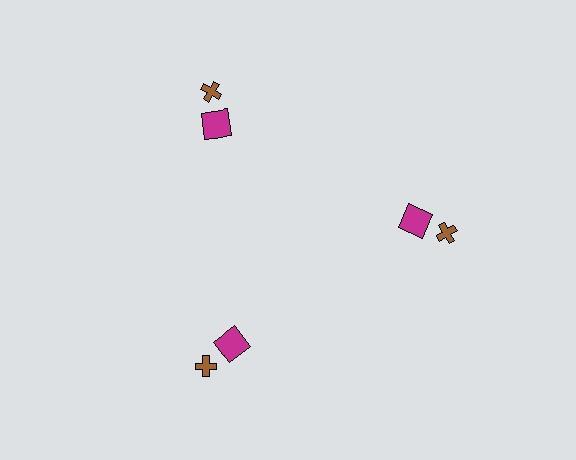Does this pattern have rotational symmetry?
Yes, this pattern has 3-fold rotational symmetry. It looks the same after rotating 120 degrees around the center.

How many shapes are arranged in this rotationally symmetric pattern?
There are 6 shapes, arranged in 3 groups of 2.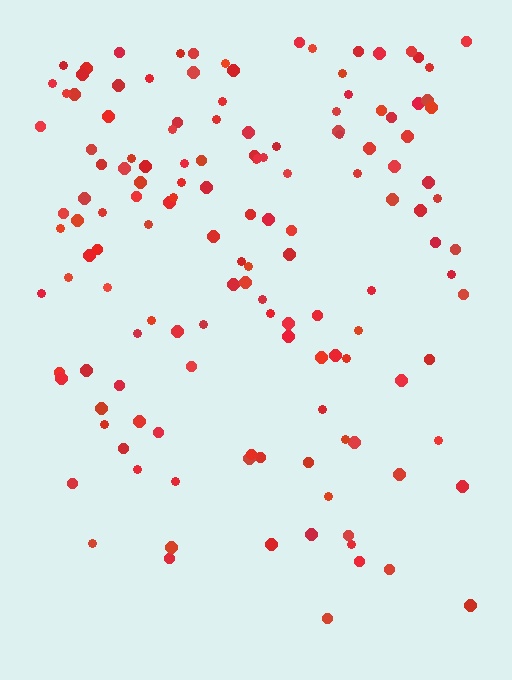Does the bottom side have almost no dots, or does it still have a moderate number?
Still a moderate number, just noticeably fewer than the top.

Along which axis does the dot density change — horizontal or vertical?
Vertical.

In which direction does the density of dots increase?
From bottom to top, with the top side densest.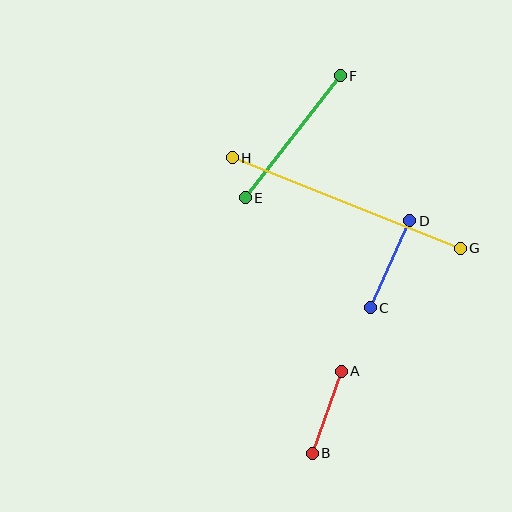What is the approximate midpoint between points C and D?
The midpoint is at approximately (390, 264) pixels.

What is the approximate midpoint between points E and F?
The midpoint is at approximately (293, 137) pixels.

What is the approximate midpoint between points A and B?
The midpoint is at approximately (327, 412) pixels.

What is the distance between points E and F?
The distance is approximately 155 pixels.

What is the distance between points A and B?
The distance is approximately 87 pixels.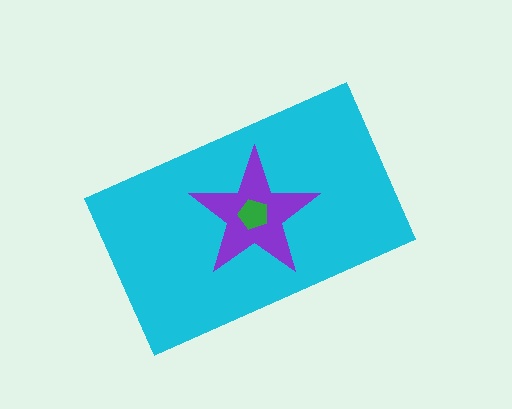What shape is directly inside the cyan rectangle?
The purple star.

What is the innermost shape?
The green pentagon.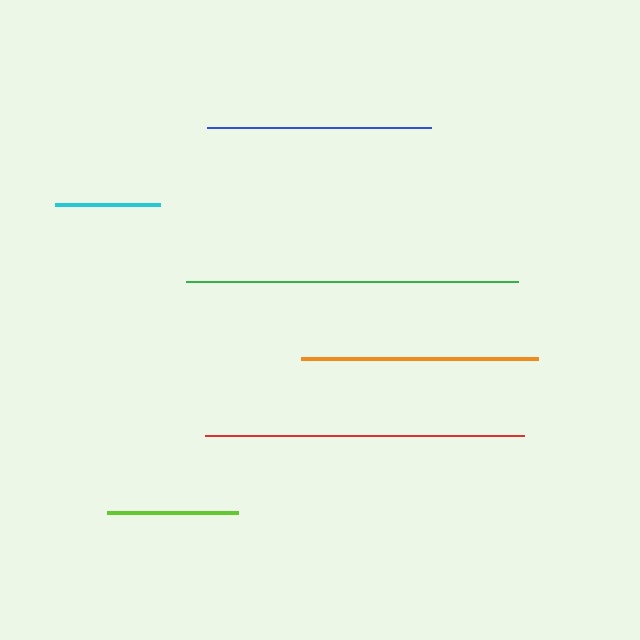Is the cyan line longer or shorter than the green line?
The green line is longer than the cyan line.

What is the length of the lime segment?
The lime segment is approximately 131 pixels long.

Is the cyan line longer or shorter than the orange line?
The orange line is longer than the cyan line.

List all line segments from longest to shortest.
From longest to shortest: green, red, orange, blue, lime, cyan.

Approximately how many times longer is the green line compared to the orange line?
The green line is approximately 1.4 times the length of the orange line.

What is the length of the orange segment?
The orange segment is approximately 237 pixels long.